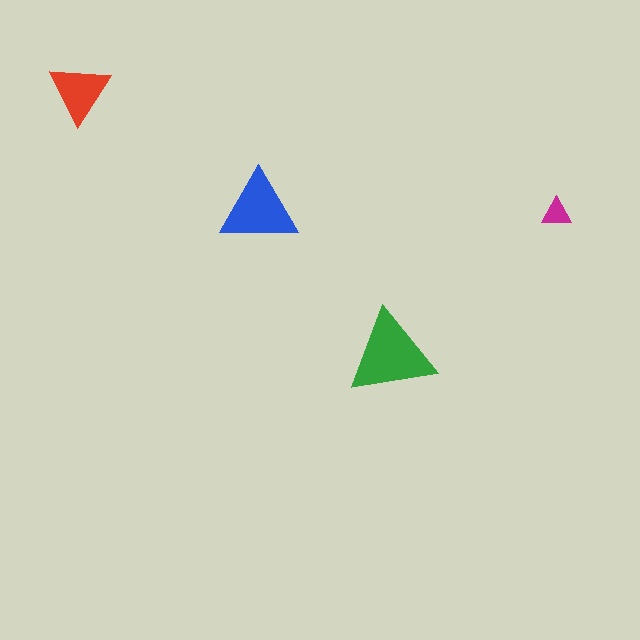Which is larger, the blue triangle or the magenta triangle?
The blue one.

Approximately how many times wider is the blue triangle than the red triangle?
About 1.5 times wider.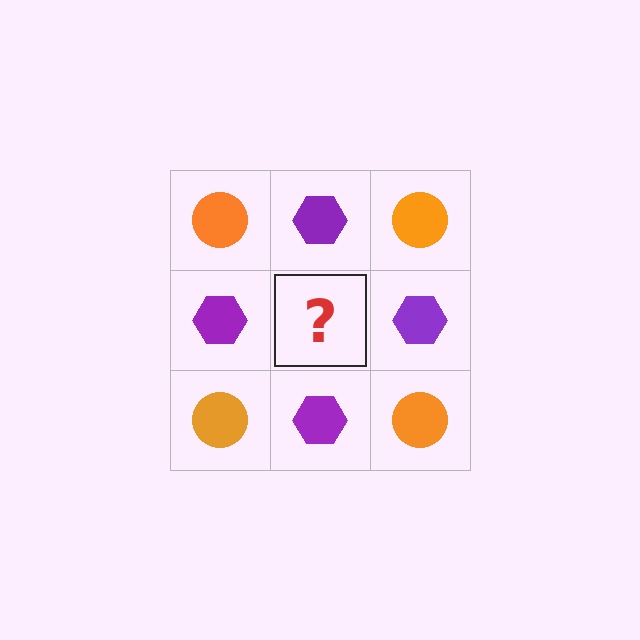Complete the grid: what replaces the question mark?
The question mark should be replaced with an orange circle.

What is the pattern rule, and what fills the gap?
The rule is that it alternates orange circle and purple hexagon in a checkerboard pattern. The gap should be filled with an orange circle.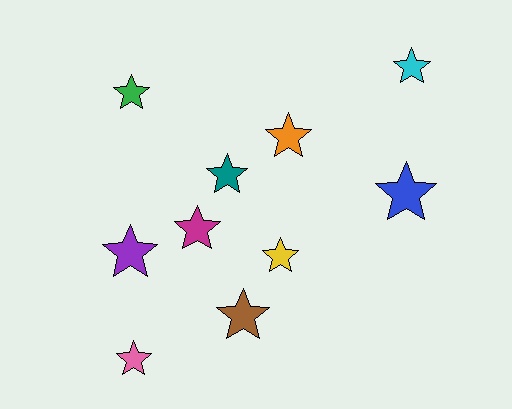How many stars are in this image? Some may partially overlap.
There are 10 stars.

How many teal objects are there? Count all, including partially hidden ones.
There is 1 teal object.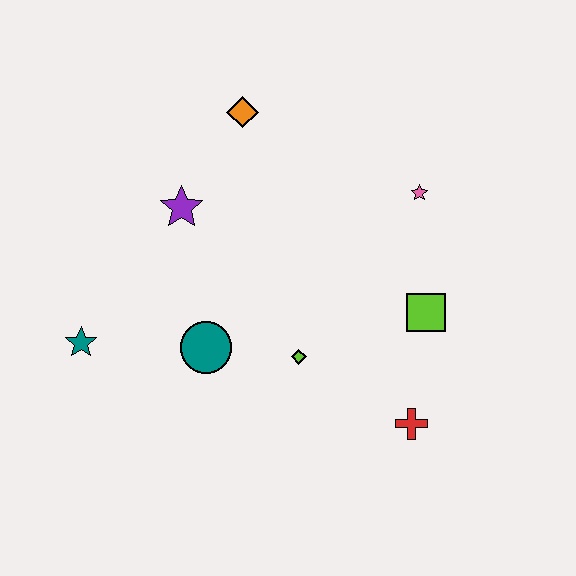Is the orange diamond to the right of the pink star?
No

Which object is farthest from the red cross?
The orange diamond is farthest from the red cross.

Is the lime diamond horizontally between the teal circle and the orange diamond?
No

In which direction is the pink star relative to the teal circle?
The pink star is to the right of the teal circle.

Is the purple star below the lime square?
No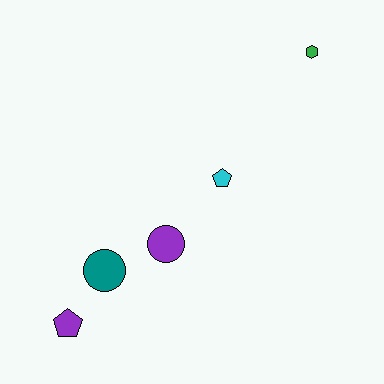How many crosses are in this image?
There are no crosses.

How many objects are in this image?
There are 5 objects.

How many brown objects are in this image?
There are no brown objects.